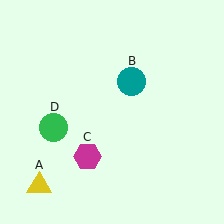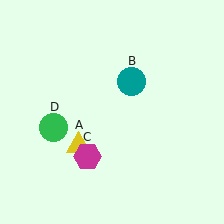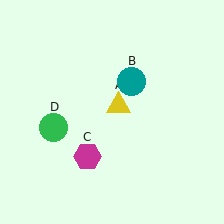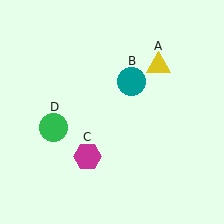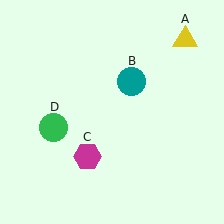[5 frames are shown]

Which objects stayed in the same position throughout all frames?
Teal circle (object B) and magenta hexagon (object C) and green circle (object D) remained stationary.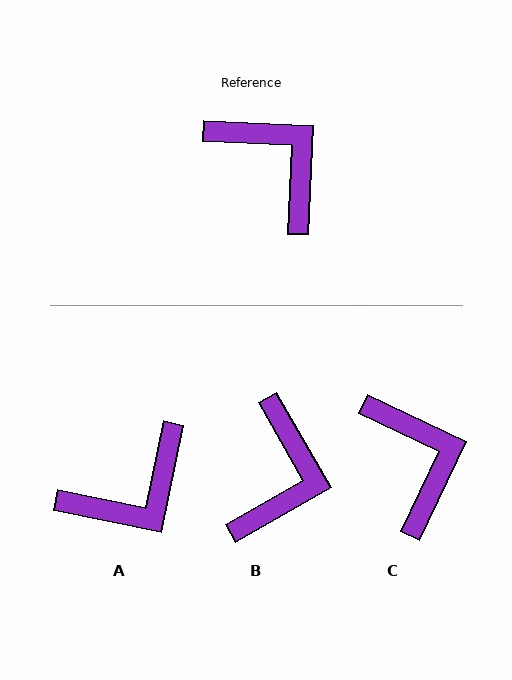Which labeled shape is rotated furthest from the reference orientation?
A, about 99 degrees away.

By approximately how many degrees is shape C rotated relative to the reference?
Approximately 23 degrees clockwise.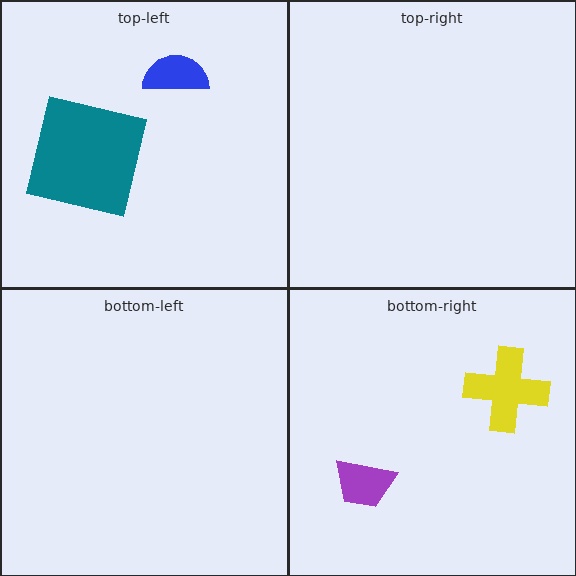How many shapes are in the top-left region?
2.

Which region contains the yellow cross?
The bottom-right region.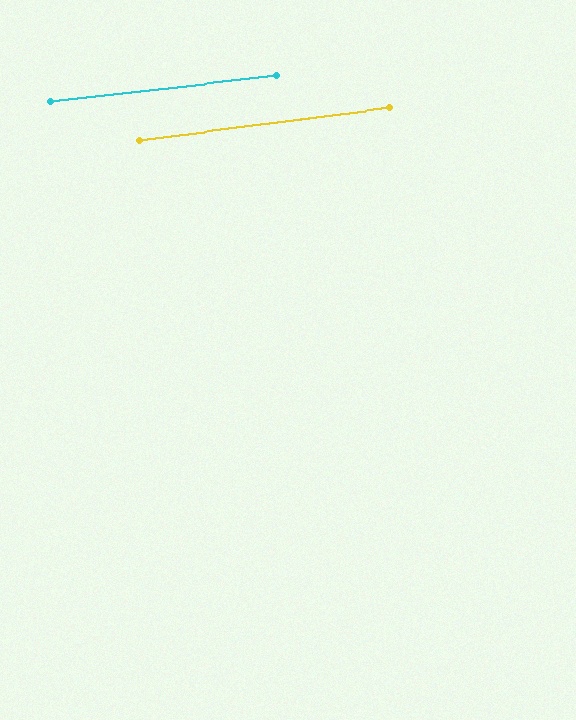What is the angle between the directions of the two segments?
Approximately 1 degree.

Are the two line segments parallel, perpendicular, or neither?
Parallel — their directions differ by only 0.6°.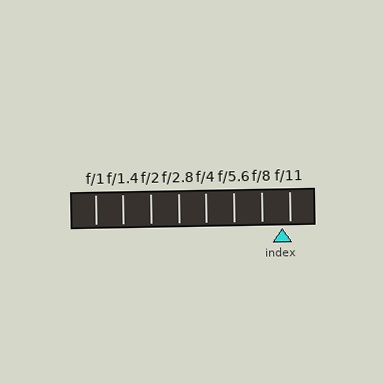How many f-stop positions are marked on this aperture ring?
There are 8 f-stop positions marked.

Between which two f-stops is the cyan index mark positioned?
The index mark is between f/8 and f/11.